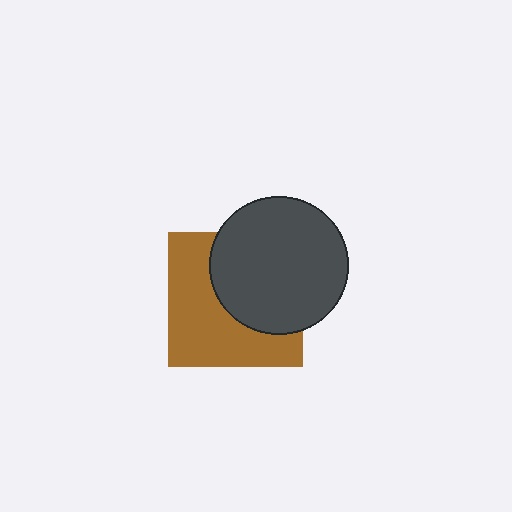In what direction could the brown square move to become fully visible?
The brown square could move toward the lower-left. That would shift it out from behind the dark gray circle entirely.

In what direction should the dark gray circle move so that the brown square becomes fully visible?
The dark gray circle should move toward the upper-right. That is the shortest direction to clear the overlap and leave the brown square fully visible.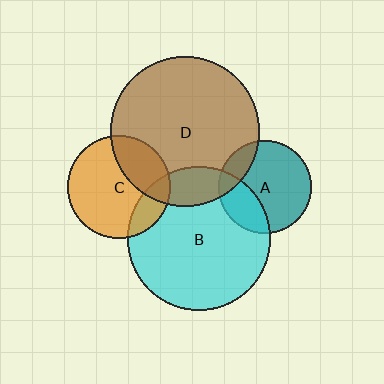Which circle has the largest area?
Circle D (brown).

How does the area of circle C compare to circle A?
Approximately 1.2 times.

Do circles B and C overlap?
Yes.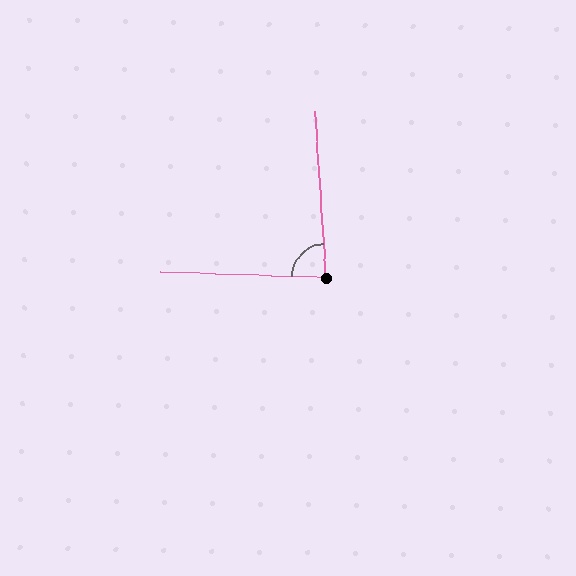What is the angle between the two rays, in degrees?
Approximately 84 degrees.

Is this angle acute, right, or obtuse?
It is acute.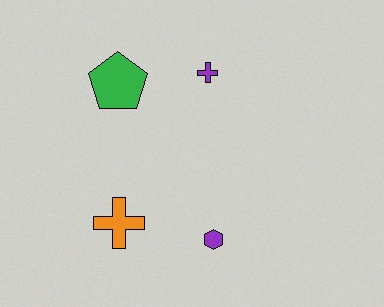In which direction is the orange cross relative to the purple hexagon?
The orange cross is to the left of the purple hexagon.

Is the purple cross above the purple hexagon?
Yes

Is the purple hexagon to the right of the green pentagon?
Yes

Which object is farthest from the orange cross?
The purple cross is farthest from the orange cross.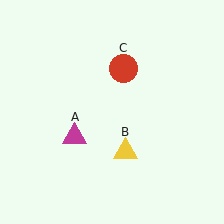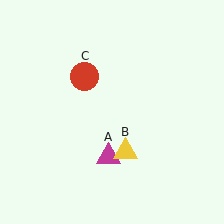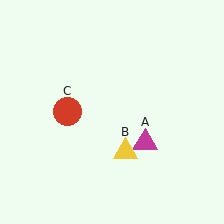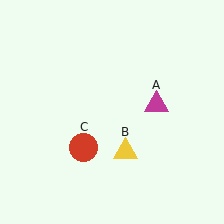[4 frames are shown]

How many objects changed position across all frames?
2 objects changed position: magenta triangle (object A), red circle (object C).